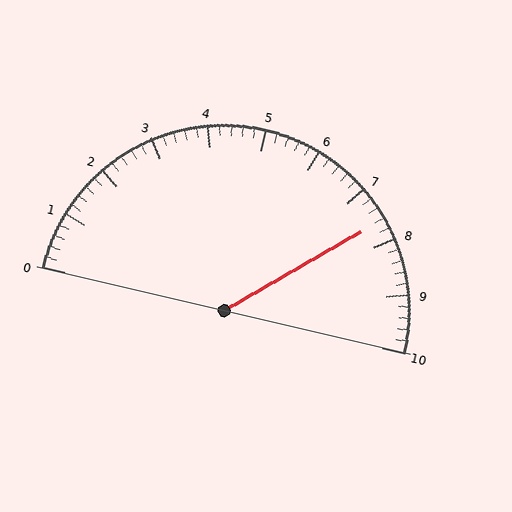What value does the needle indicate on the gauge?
The needle indicates approximately 7.6.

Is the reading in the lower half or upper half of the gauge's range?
The reading is in the upper half of the range (0 to 10).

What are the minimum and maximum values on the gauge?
The gauge ranges from 0 to 10.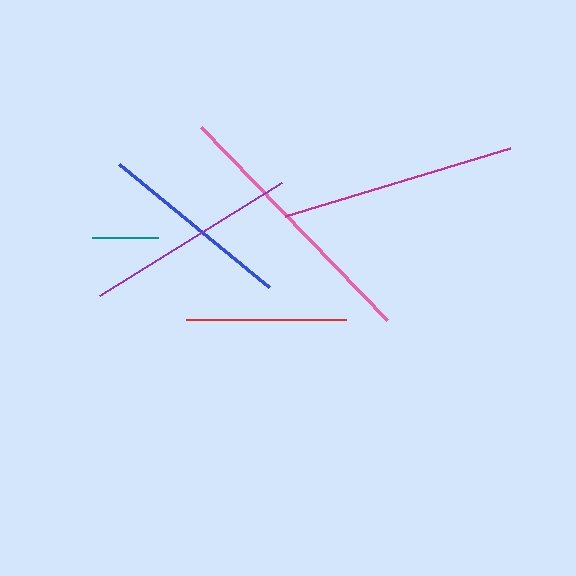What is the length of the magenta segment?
The magenta segment is approximately 236 pixels long.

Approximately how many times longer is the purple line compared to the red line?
The purple line is approximately 1.3 times the length of the red line.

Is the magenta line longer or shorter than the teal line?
The magenta line is longer than the teal line.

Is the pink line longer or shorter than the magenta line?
The pink line is longer than the magenta line.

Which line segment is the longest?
The pink line is the longest at approximately 268 pixels.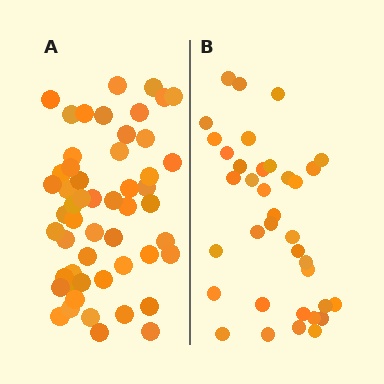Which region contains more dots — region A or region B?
Region A (the left region) has more dots.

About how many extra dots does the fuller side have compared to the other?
Region A has approximately 15 more dots than region B.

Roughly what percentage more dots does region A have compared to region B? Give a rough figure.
About 45% more.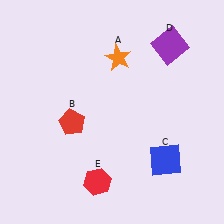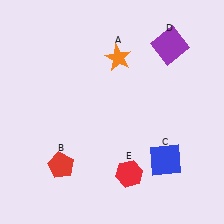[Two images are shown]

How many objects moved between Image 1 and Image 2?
2 objects moved between the two images.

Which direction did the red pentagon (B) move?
The red pentagon (B) moved down.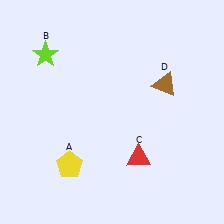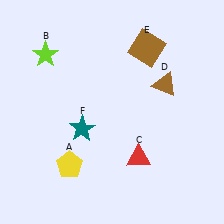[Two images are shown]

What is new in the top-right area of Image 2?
A brown square (E) was added in the top-right area of Image 2.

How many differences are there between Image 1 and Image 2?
There are 2 differences between the two images.